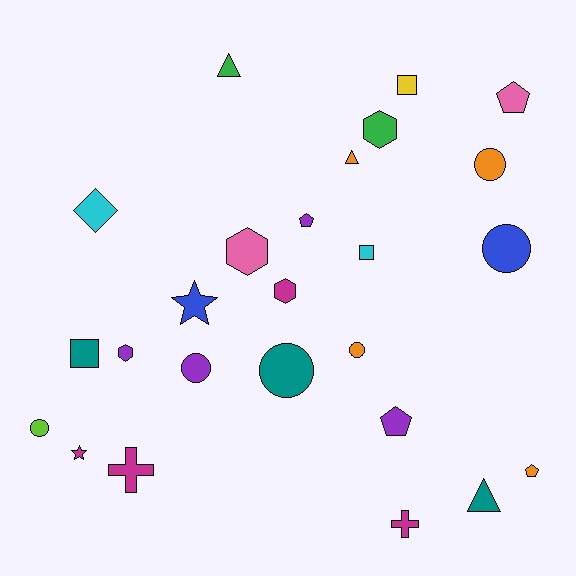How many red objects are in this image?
There are no red objects.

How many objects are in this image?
There are 25 objects.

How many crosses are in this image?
There are 2 crosses.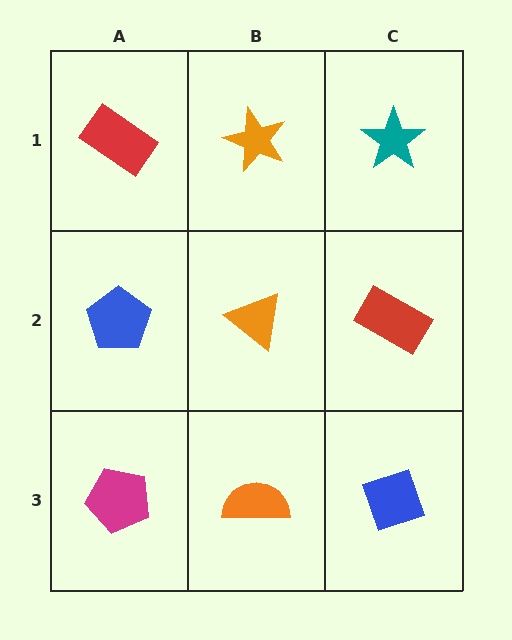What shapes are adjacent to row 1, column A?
A blue pentagon (row 2, column A), an orange star (row 1, column B).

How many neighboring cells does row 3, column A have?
2.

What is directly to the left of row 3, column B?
A magenta pentagon.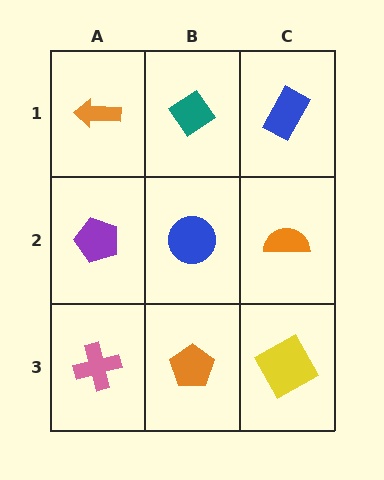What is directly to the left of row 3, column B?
A pink cross.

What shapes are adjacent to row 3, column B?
A blue circle (row 2, column B), a pink cross (row 3, column A), a yellow square (row 3, column C).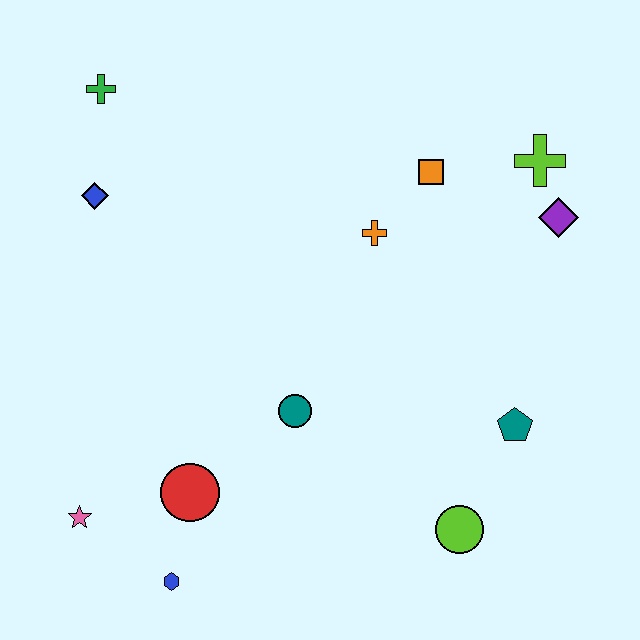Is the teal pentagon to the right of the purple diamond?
No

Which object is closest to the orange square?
The orange cross is closest to the orange square.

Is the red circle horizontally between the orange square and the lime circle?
No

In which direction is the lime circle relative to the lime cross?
The lime circle is below the lime cross.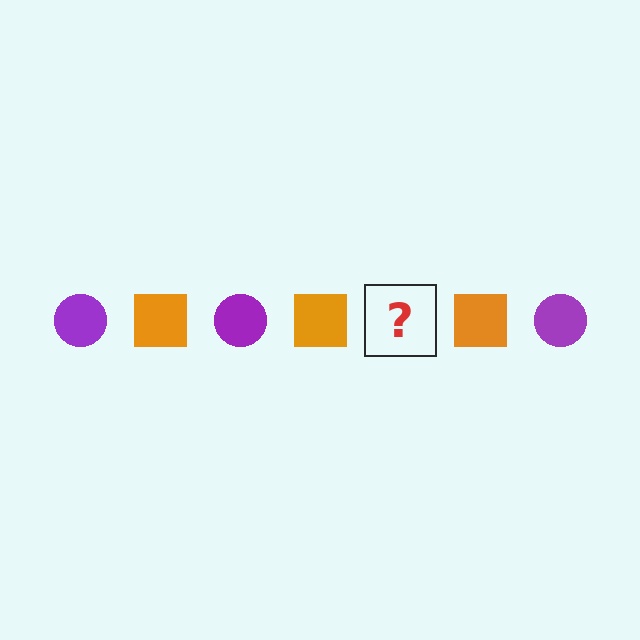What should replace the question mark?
The question mark should be replaced with a purple circle.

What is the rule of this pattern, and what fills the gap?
The rule is that the pattern alternates between purple circle and orange square. The gap should be filled with a purple circle.